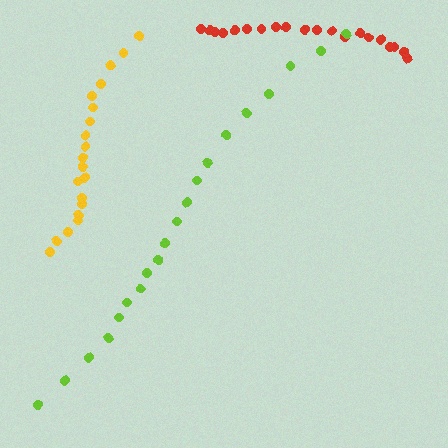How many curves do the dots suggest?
There are 3 distinct paths.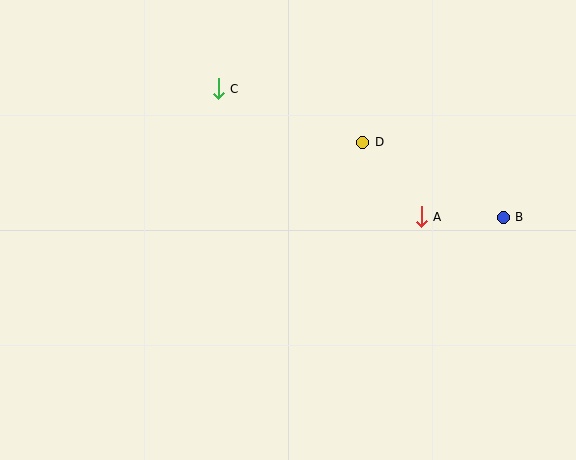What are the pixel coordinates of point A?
Point A is at (421, 217).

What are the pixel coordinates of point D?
Point D is at (363, 142).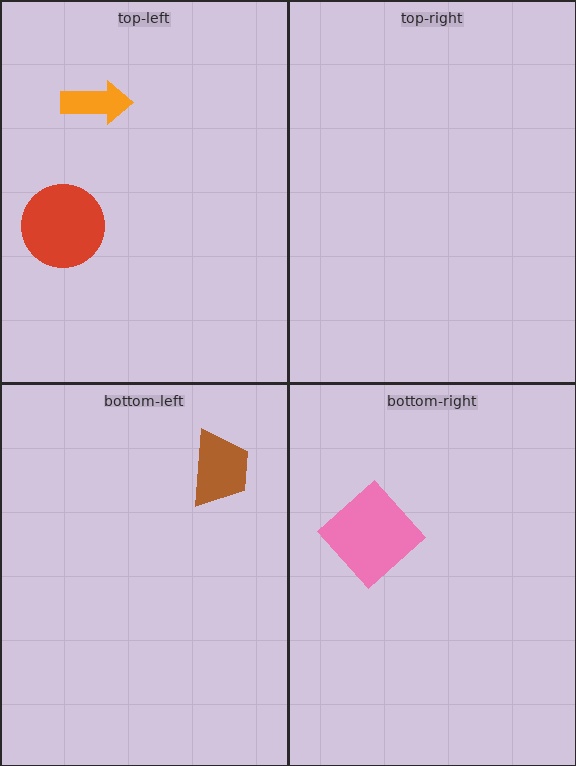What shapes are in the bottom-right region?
The pink diamond.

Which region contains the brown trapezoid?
The bottom-left region.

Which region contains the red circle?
The top-left region.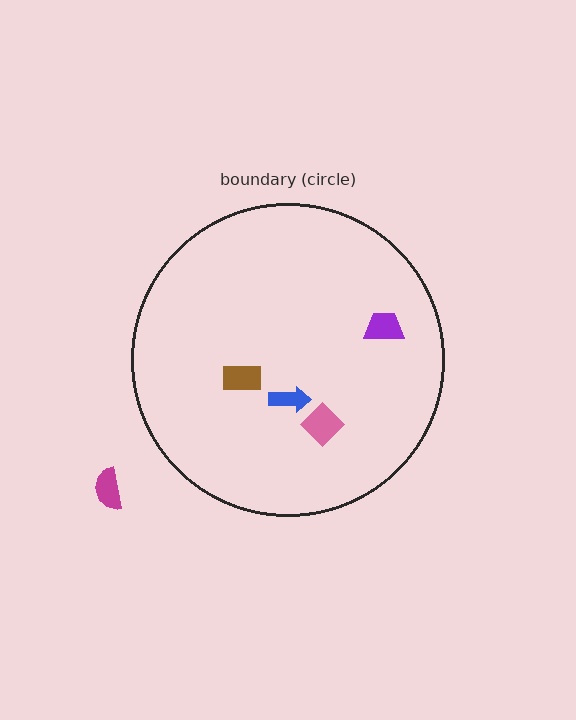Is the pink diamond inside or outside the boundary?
Inside.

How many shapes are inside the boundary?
4 inside, 1 outside.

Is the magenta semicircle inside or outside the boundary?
Outside.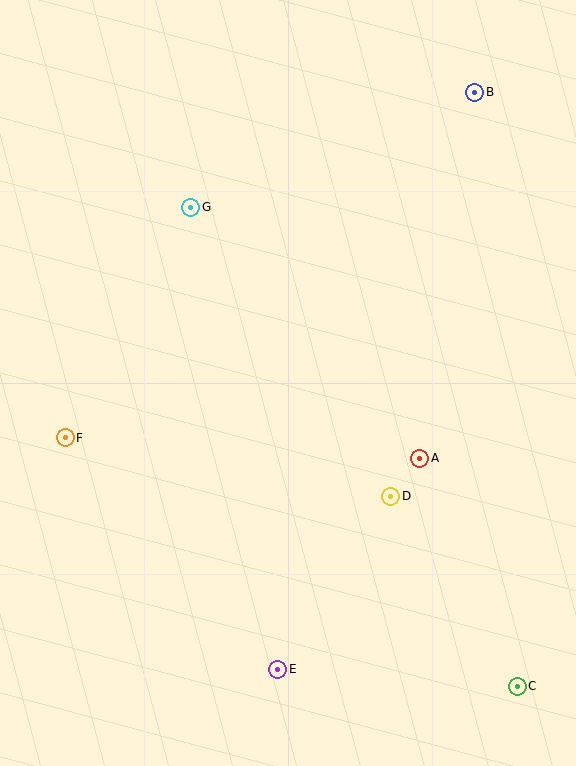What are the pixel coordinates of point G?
Point G is at (191, 207).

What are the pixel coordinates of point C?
Point C is at (517, 686).